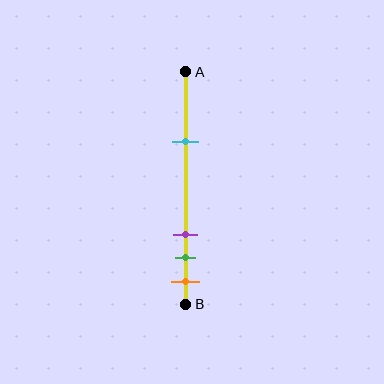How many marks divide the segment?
There are 4 marks dividing the segment.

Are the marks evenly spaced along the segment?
No, the marks are not evenly spaced.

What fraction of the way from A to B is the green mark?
The green mark is approximately 80% (0.8) of the way from A to B.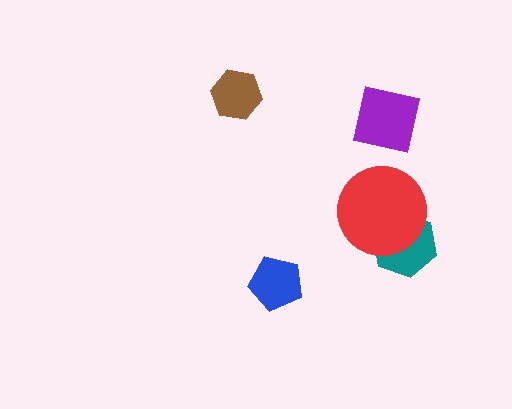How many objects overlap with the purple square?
0 objects overlap with the purple square.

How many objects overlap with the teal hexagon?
1 object overlaps with the teal hexagon.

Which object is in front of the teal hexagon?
The red circle is in front of the teal hexagon.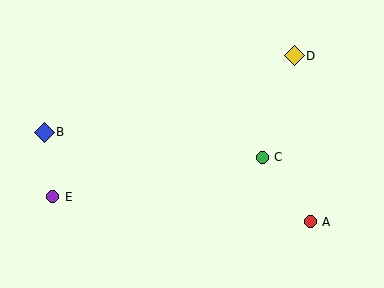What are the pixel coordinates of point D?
Point D is at (294, 56).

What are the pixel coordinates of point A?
Point A is at (310, 222).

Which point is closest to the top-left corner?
Point B is closest to the top-left corner.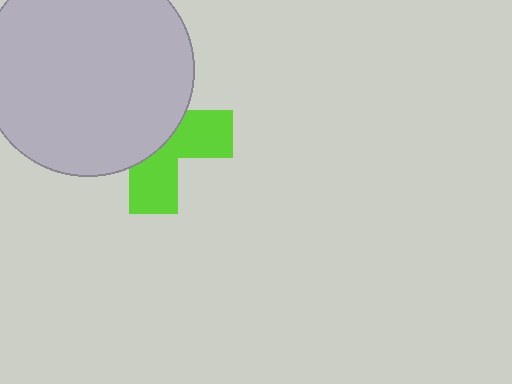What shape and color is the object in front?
The object in front is a light gray circle.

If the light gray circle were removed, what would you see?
You would see the complete lime cross.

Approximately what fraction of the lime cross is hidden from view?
Roughly 58% of the lime cross is hidden behind the light gray circle.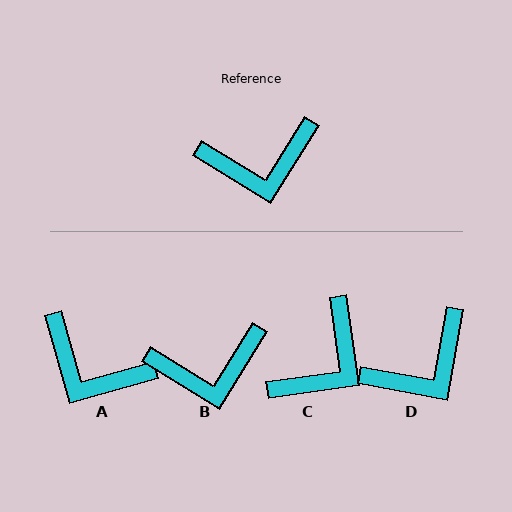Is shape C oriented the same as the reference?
No, it is off by about 40 degrees.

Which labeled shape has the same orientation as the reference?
B.